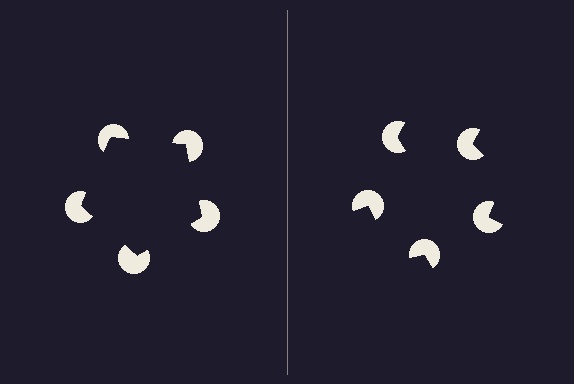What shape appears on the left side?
An illusory pentagon.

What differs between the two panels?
The pac-man discs are positioned identically on both sides; only the wedge orientations differ. On the left they align to a pentagon; on the right they are misaligned.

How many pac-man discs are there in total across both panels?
10 — 5 on each side.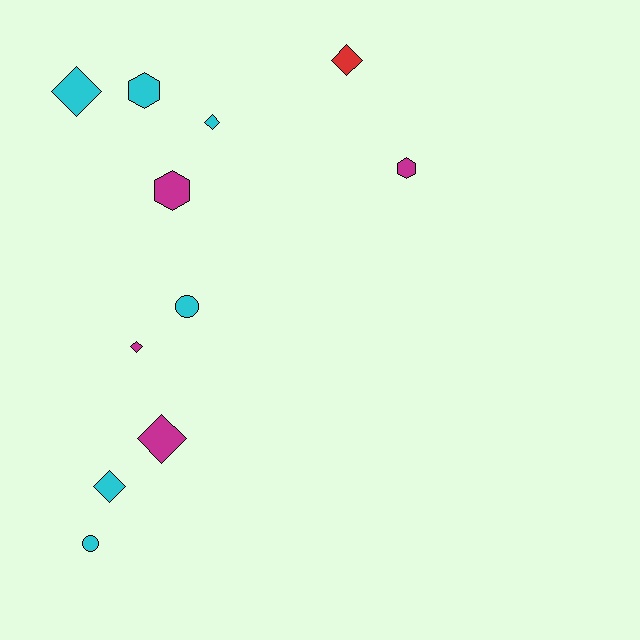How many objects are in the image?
There are 11 objects.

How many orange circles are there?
There are no orange circles.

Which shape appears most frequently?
Diamond, with 6 objects.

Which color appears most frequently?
Cyan, with 6 objects.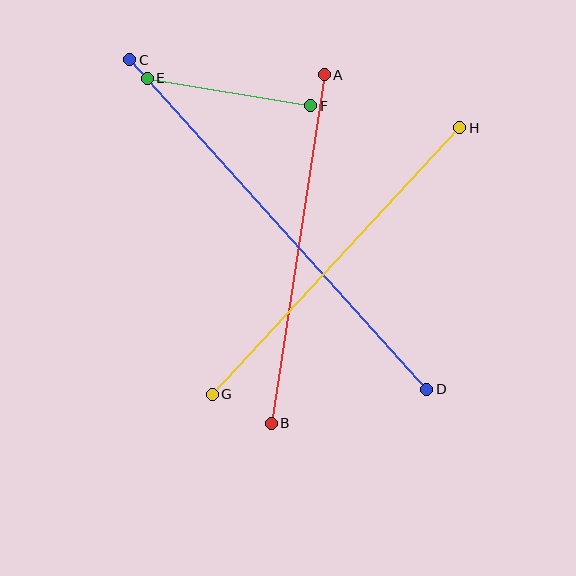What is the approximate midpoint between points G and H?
The midpoint is at approximately (336, 261) pixels.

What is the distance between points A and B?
The distance is approximately 352 pixels.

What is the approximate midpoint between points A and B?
The midpoint is at approximately (298, 249) pixels.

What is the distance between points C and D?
The distance is approximately 444 pixels.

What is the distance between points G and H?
The distance is approximately 364 pixels.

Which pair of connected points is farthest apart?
Points C and D are farthest apart.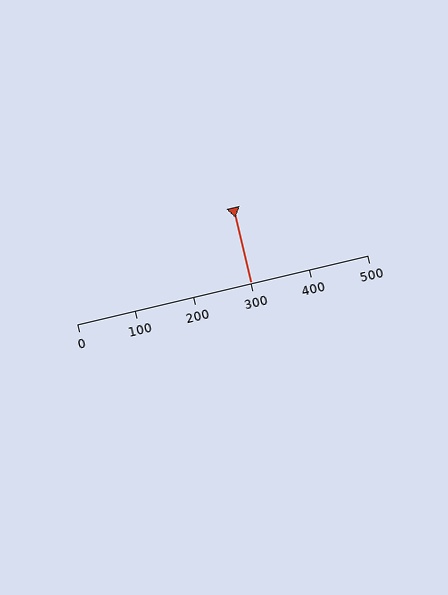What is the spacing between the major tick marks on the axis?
The major ticks are spaced 100 apart.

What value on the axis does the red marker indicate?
The marker indicates approximately 300.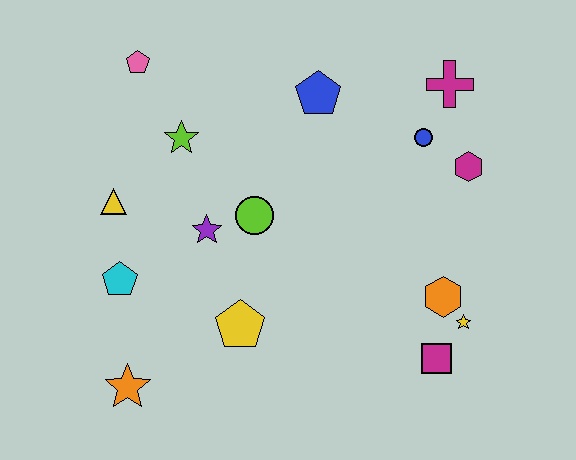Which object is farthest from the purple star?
The magenta cross is farthest from the purple star.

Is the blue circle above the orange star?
Yes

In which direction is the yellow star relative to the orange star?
The yellow star is to the right of the orange star.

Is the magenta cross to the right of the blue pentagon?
Yes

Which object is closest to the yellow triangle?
The cyan pentagon is closest to the yellow triangle.